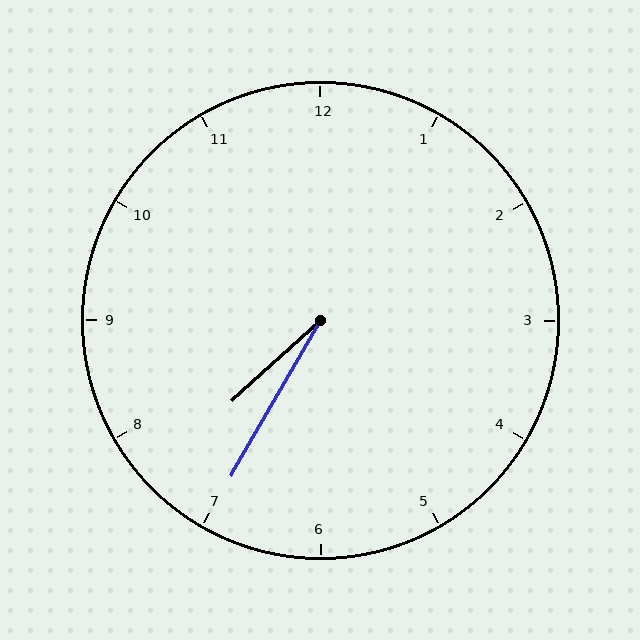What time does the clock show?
7:35.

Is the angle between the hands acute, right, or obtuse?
It is acute.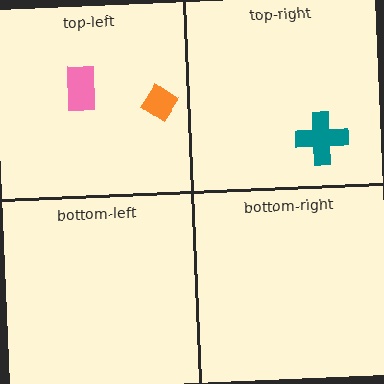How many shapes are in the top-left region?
2.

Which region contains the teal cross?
The top-right region.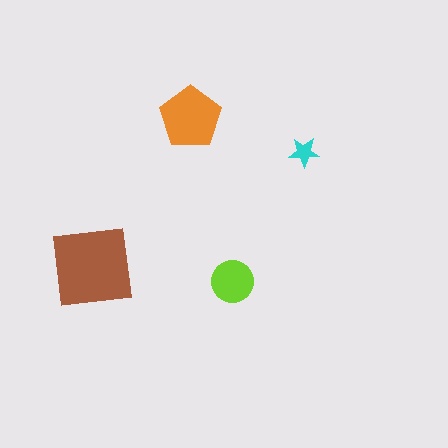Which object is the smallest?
The cyan star.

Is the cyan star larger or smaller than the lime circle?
Smaller.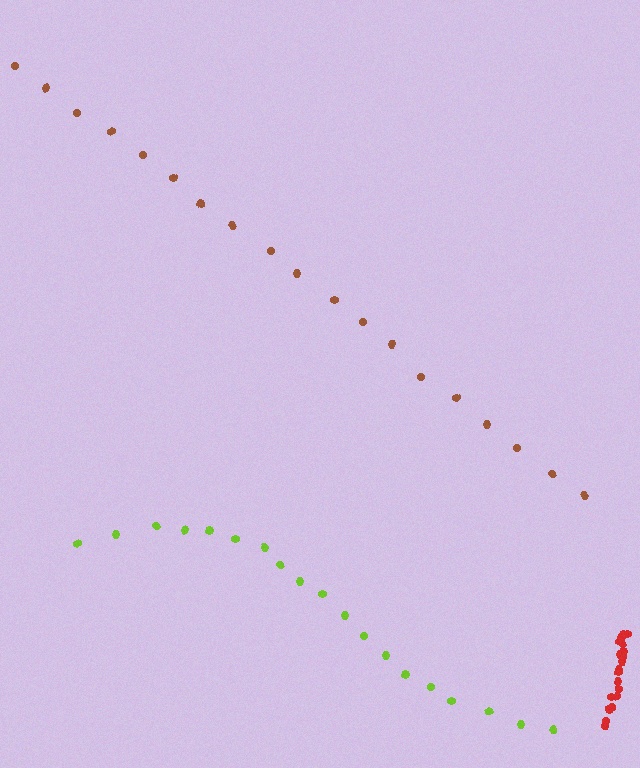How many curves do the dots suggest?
There are 3 distinct paths.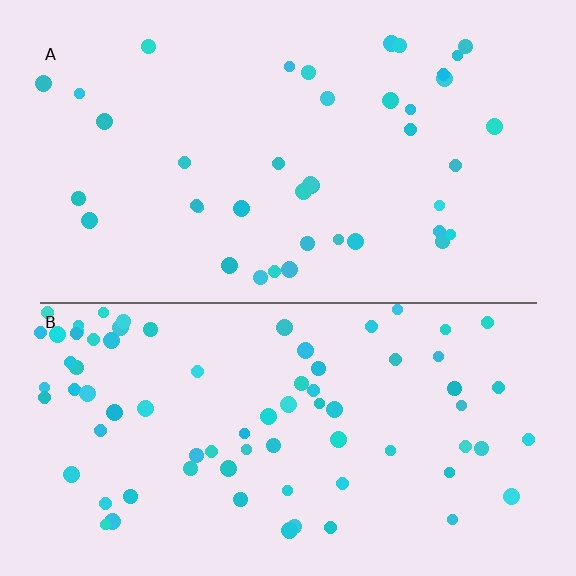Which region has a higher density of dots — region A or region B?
B (the bottom).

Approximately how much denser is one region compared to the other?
Approximately 1.9× — region B over region A.